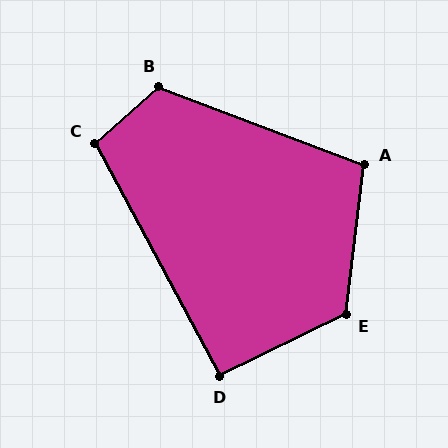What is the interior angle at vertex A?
Approximately 104 degrees (obtuse).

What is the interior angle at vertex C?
Approximately 104 degrees (obtuse).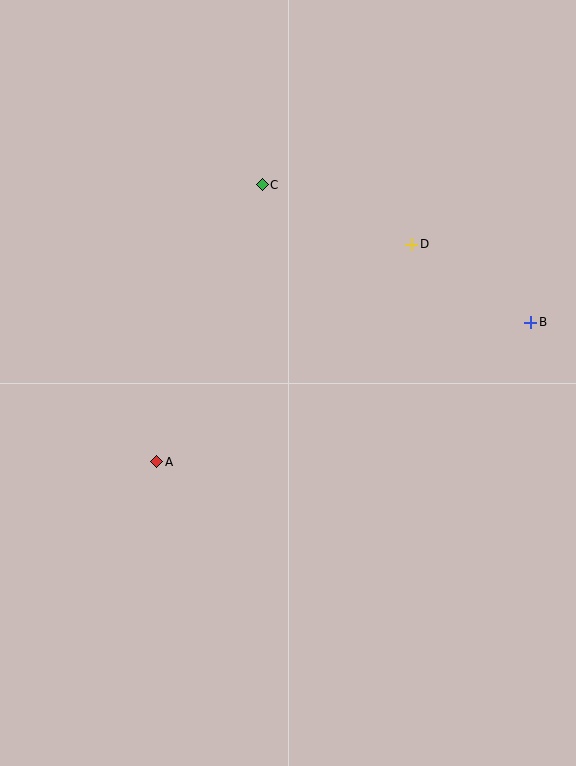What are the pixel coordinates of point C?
Point C is at (262, 185).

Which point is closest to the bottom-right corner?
Point B is closest to the bottom-right corner.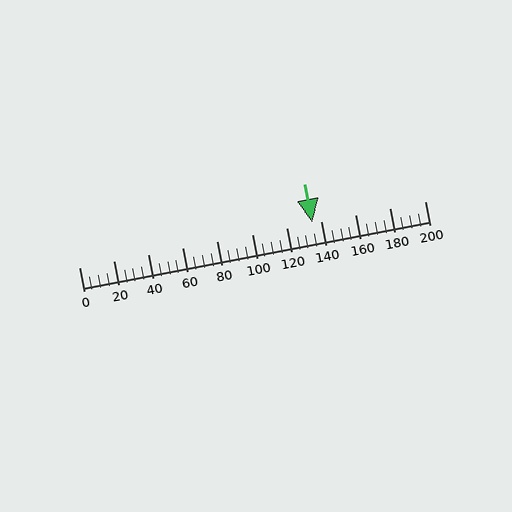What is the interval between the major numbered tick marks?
The major tick marks are spaced 20 units apart.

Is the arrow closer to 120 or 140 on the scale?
The arrow is closer to 140.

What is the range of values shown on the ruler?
The ruler shows values from 0 to 200.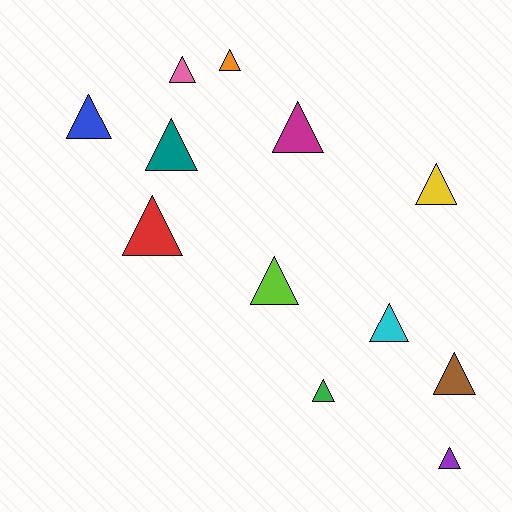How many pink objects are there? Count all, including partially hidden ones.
There is 1 pink object.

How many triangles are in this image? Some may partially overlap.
There are 12 triangles.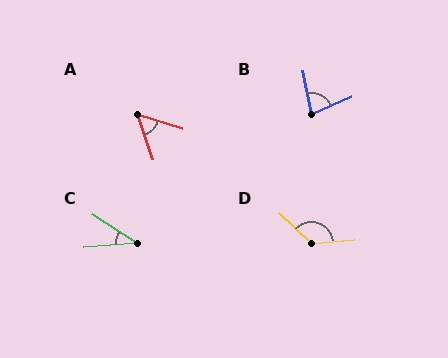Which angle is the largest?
D, at approximately 130 degrees.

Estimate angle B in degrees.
Approximately 77 degrees.